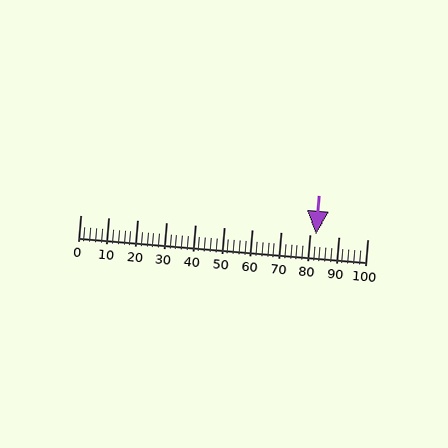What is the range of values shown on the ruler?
The ruler shows values from 0 to 100.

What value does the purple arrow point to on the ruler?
The purple arrow points to approximately 82.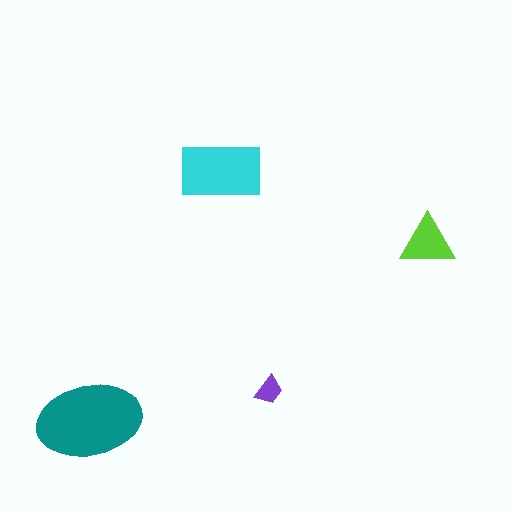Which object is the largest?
The teal ellipse.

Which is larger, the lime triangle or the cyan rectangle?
The cyan rectangle.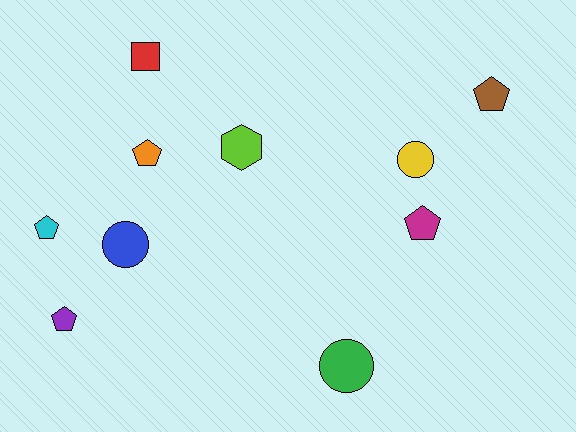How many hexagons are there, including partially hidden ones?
There is 1 hexagon.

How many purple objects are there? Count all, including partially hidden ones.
There is 1 purple object.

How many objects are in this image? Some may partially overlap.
There are 10 objects.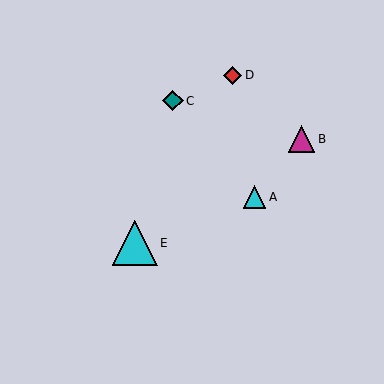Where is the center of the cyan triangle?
The center of the cyan triangle is at (254, 197).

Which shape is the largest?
The cyan triangle (labeled E) is the largest.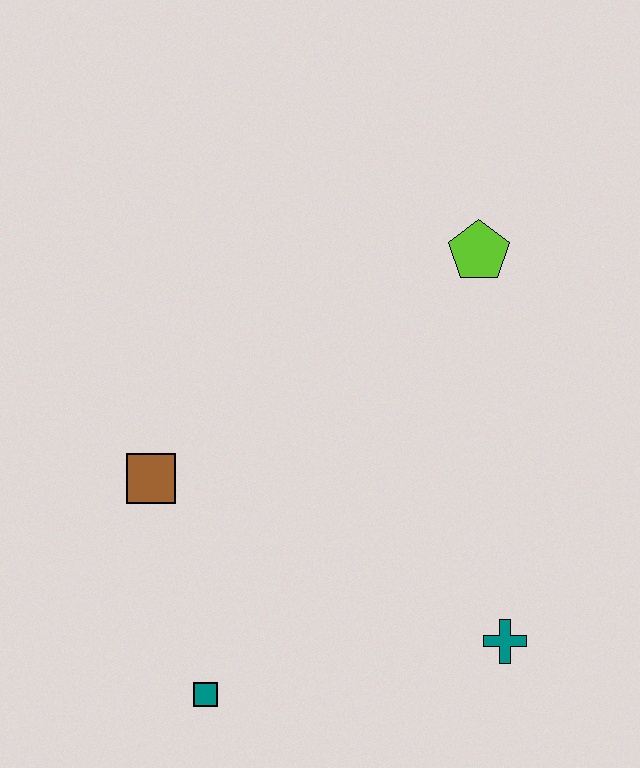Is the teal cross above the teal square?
Yes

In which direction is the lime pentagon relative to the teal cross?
The lime pentagon is above the teal cross.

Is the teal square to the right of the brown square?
Yes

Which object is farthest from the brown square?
The lime pentagon is farthest from the brown square.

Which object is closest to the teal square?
The brown square is closest to the teal square.